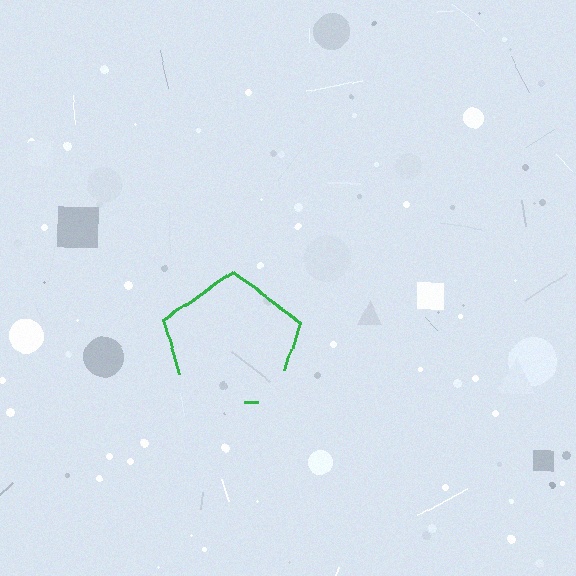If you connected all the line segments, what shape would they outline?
They would outline a pentagon.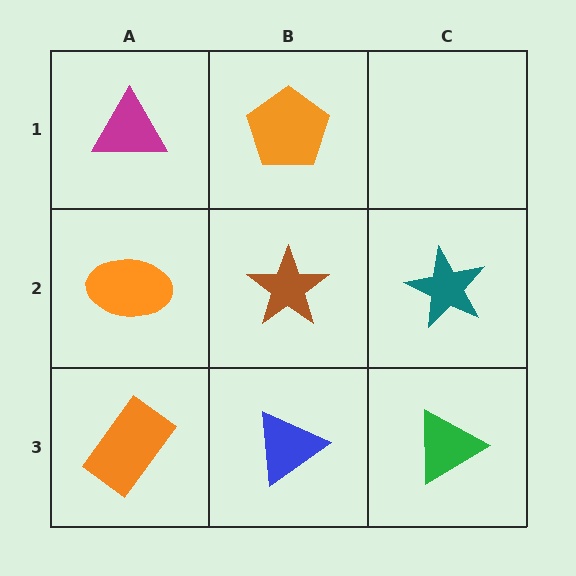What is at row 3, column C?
A green triangle.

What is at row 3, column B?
A blue triangle.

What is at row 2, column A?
An orange ellipse.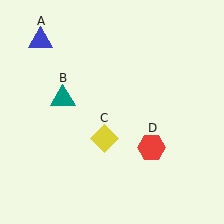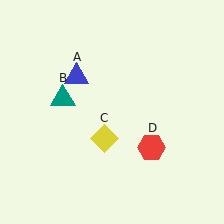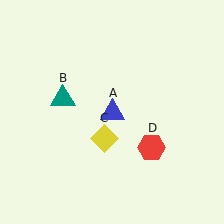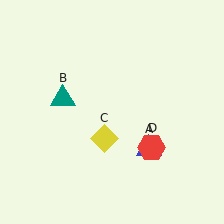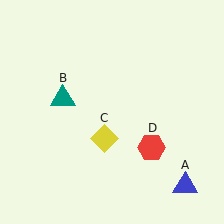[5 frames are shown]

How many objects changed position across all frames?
1 object changed position: blue triangle (object A).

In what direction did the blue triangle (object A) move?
The blue triangle (object A) moved down and to the right.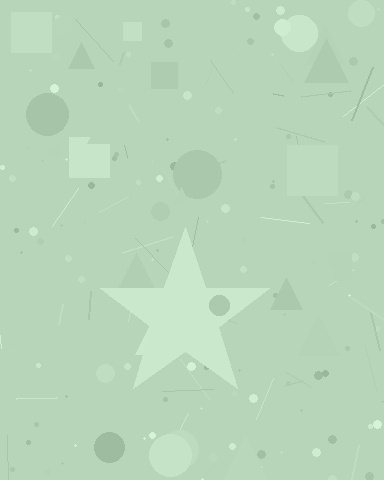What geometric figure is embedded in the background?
A star is embedded in the background.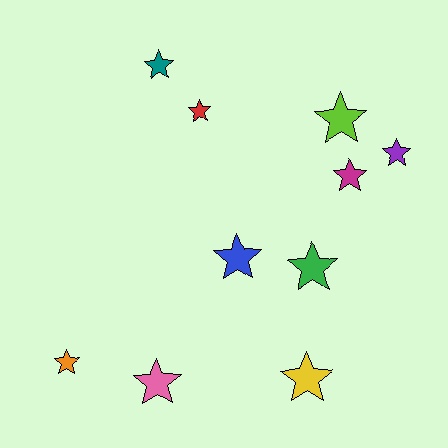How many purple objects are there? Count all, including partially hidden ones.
There is 1 purple object.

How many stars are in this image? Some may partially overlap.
There are 10 stars.